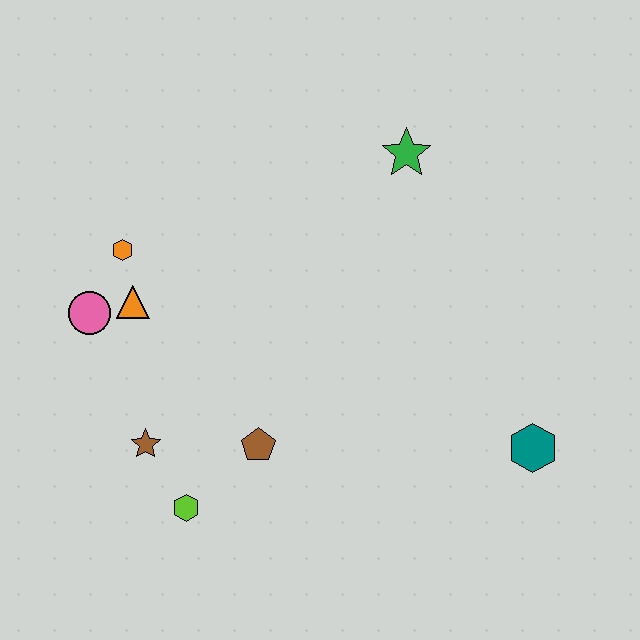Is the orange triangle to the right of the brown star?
No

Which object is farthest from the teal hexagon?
The pink circle is farthest from the teal hexagon.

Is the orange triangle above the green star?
No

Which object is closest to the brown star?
The lime hexagon is closest to the brown star.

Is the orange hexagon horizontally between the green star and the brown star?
No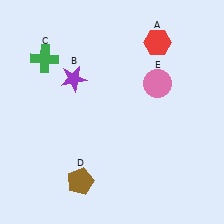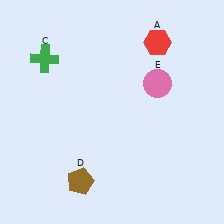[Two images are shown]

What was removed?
The purple star (B) was removed in Image 2.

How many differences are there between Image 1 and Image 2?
There is 1 difference between the two images.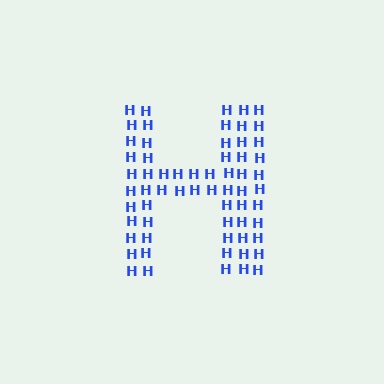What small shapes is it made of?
It is made of small letter H's.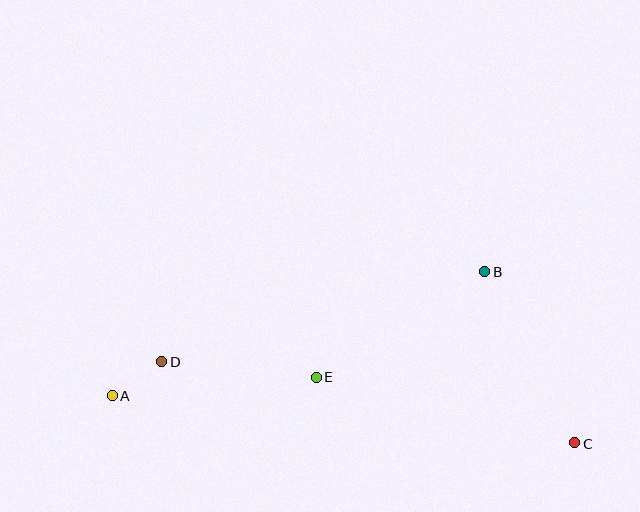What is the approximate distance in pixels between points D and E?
The distance between D and E is approximately 155 pixels.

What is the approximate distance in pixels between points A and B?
The distance between A and B is approximately 392 pixels.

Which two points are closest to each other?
Points A and D are closest to each other.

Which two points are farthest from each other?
Points A and C are farthest from each other.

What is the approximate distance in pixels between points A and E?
The distance between A and E is approximately 205 pixels.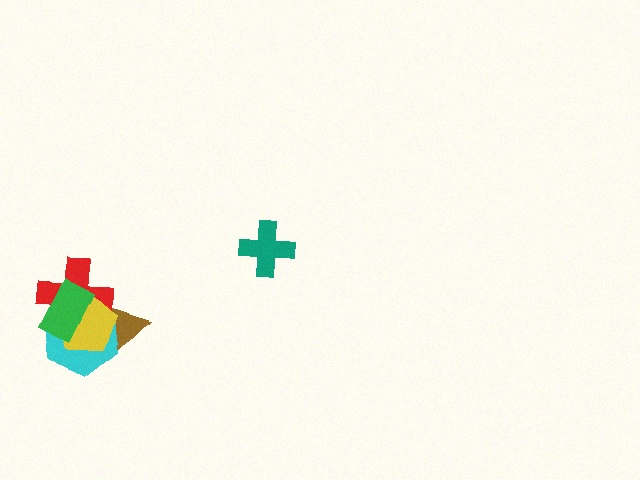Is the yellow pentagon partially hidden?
Yes, it is partially covered by another shape.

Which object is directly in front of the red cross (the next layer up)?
The yellow pentagon is directly in front of the red cross.